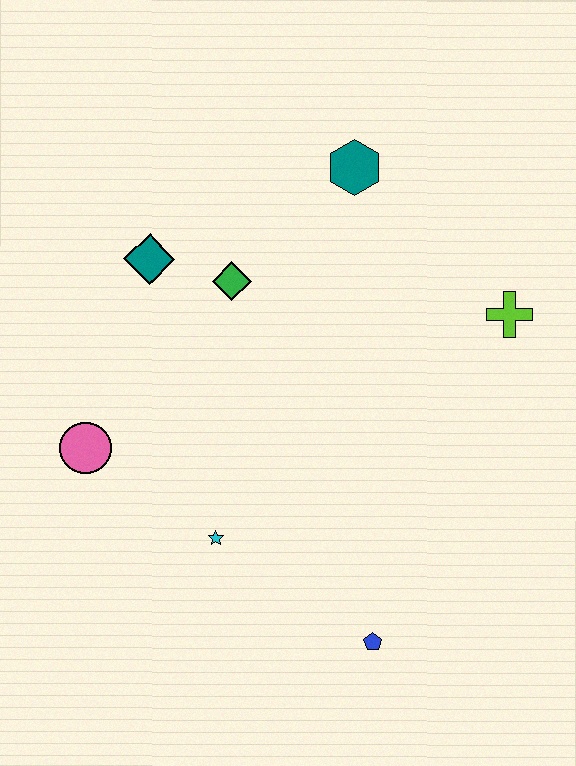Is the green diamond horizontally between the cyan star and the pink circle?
No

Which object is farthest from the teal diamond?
The blue pentagon is farthest from the teal diamond.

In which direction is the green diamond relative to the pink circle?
The green diamond is above the pink circle.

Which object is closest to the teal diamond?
The green diamond is closest to the teal diamond.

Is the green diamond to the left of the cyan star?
No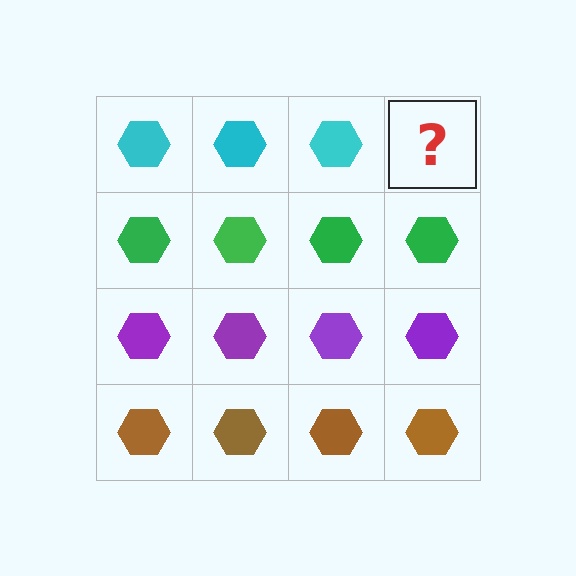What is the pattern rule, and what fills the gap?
The rule is that each row has a consistent color. The gap should be filled with a cyan hexagon.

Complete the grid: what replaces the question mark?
The question mark should be replaced with a cyan hexagon.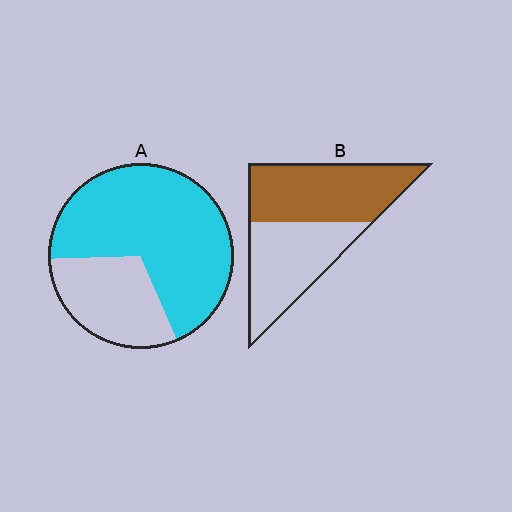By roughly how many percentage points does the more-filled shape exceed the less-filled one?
By roughly 15 percentage points (A over B).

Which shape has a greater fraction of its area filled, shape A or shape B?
Shape A.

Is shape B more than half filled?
Roughly half.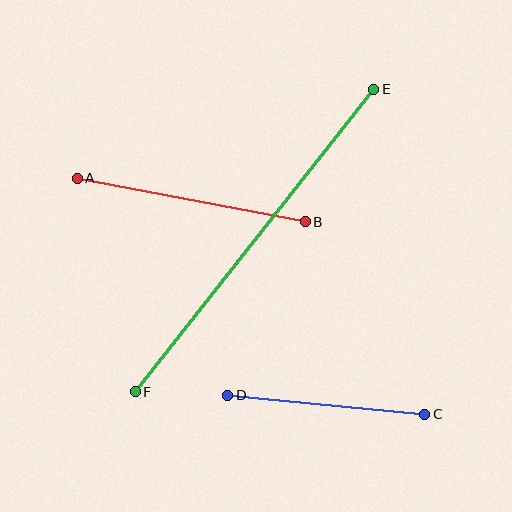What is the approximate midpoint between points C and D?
The midpoint is at approximately (326, 405) pixels.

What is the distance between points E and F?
The distance is approximately 385 pixels.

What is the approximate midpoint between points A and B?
The midpoint is at approximately (191, 200) pixels.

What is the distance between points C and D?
The distance is approximately 198 pixels.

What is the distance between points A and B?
The distance is approximately 233 pixels.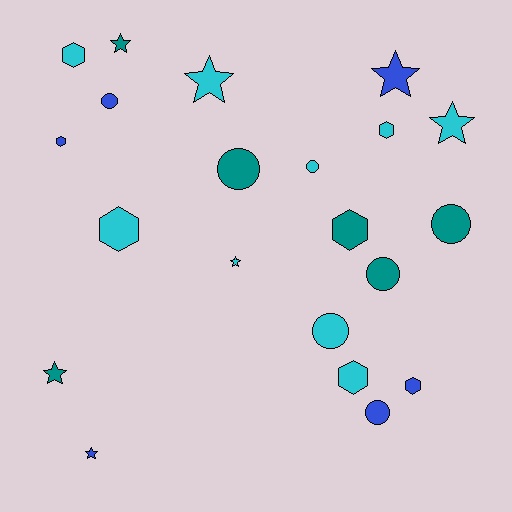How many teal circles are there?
There are 3 teal circles.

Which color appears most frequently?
Cyan, with 9 objects.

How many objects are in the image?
There are 21 objects.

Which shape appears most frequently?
Circle, with 7 objects.